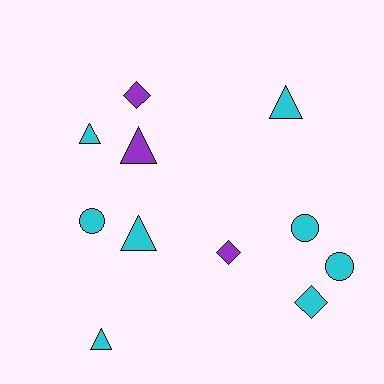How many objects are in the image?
There are 11 objects.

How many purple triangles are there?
There is 1 purple triangle.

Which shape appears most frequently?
Triangle, with 5 objects.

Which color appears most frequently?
Cyan, with 8 objects.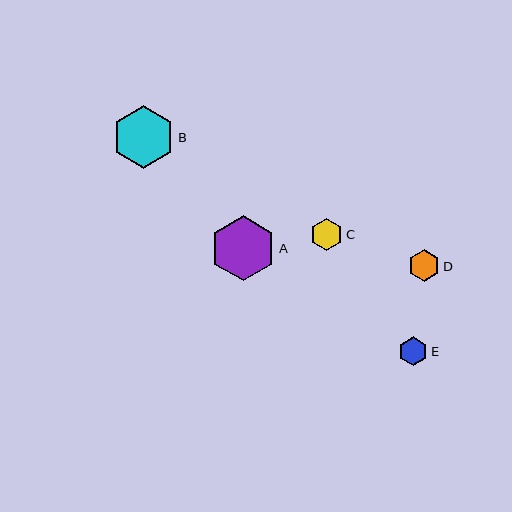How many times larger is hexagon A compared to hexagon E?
Hexagon A is approximately 2.2 times the size of hexagon E.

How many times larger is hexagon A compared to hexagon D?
Hexagon A is approximately 2.0 times the size of hexagon D.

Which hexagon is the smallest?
Hexagon E is the smallest with a size of approximately 29 pixels.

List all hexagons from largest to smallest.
From largest to smallest: A, B, C, D, E.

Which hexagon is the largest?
Hexagon A is the largest with a size of approximately 65 pixels.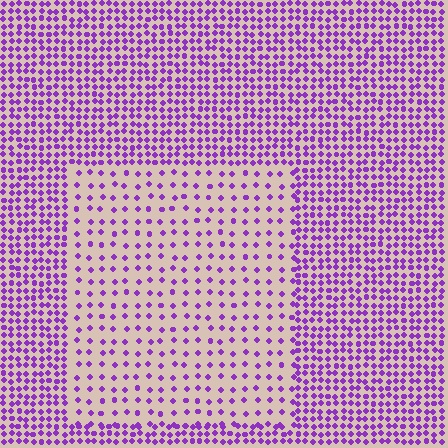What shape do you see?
I see a rectangle.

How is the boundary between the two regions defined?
The boundary is defined by a change in element density (approximately 2.5x ratio). All elements are the same color, size, and shape.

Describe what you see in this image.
The image contains small purple elements arranged at two different densities. A rectangle-shaped region is visible where the elements are less densely packed than the surrounding area.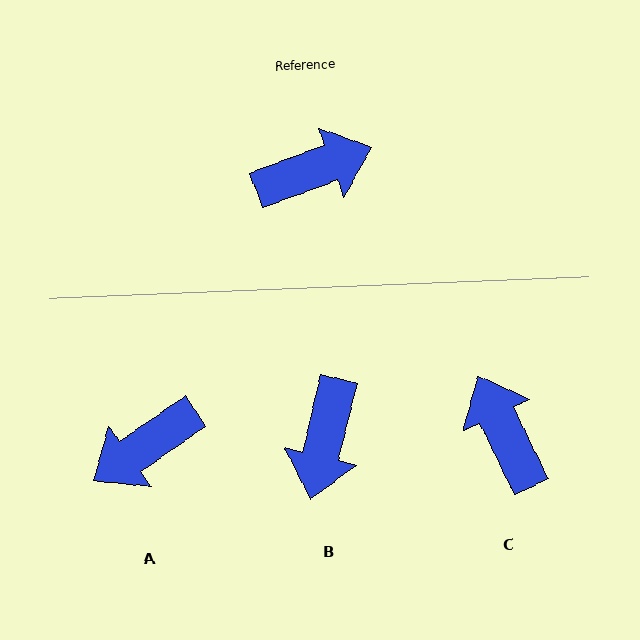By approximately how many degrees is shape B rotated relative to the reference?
Approximately 123 degrees clockwise.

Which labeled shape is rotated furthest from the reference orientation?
A, about 166 degrees away.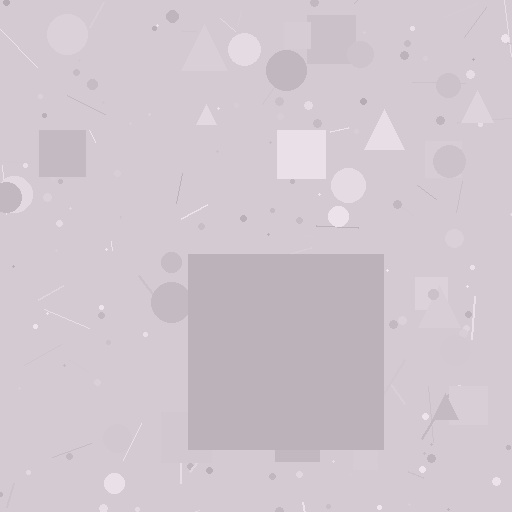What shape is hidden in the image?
A square is hidden in the image.